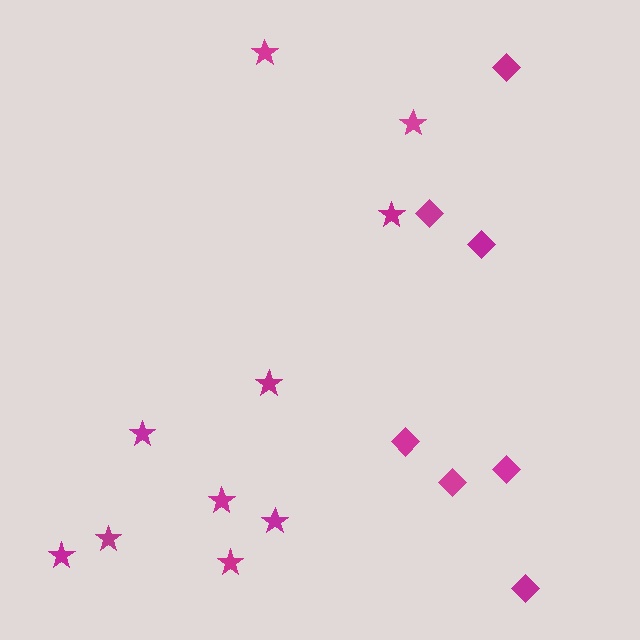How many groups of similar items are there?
There are 2 groups: one group of stars (10) and one group of diamonds (7).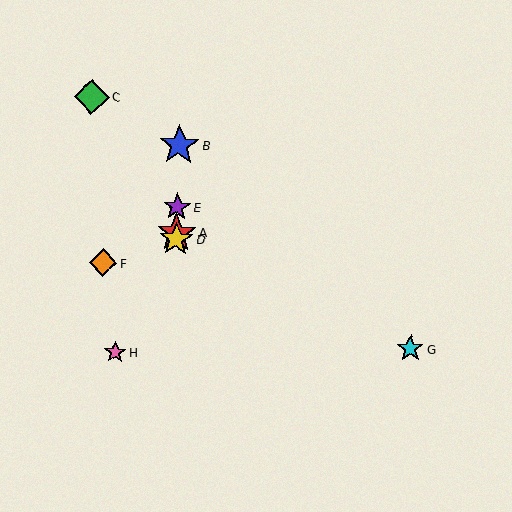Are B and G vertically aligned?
No, B is at x≈179 and G is at x≈410.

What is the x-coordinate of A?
Object A is at x≈176.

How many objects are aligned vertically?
4 objects (A, B, D, E) are aligned vertically.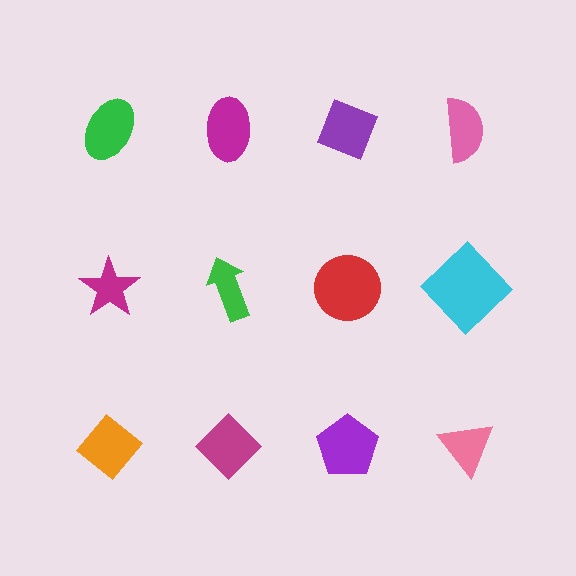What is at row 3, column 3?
A purple pentagon.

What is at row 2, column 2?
A green arrow.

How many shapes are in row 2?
4 shapes.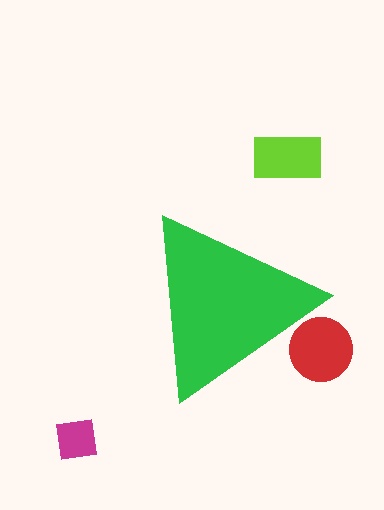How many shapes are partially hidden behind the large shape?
1 shape is partially hidden.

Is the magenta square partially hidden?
No, the magenta square is fully visible.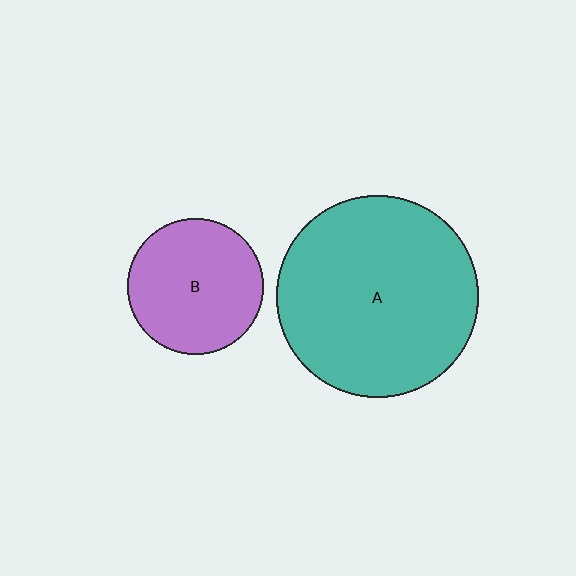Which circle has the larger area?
Circle A (teal).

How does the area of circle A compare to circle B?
Approximately 2.2 times.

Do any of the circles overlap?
No, none of the circles overlap.